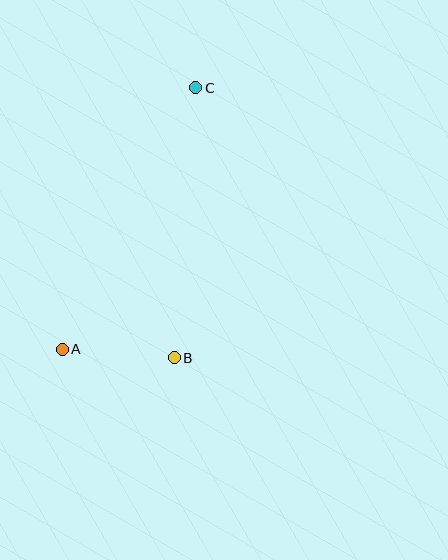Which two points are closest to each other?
Points A and B are closest to each other.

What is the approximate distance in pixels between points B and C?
The distance between B and C is approximately 271 pixels.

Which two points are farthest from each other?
Points A and C are farthest from each other.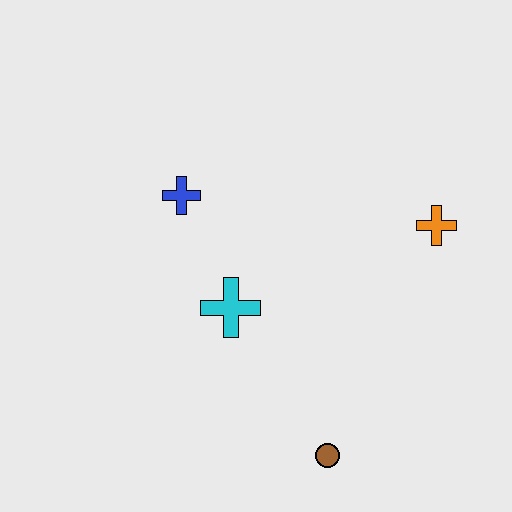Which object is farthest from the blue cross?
The brown circle is farthest from the blue cross.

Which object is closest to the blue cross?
The cyan cross is closest to the blue cross.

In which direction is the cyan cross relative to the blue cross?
The cyan cross is below the blue cross.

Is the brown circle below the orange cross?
Yes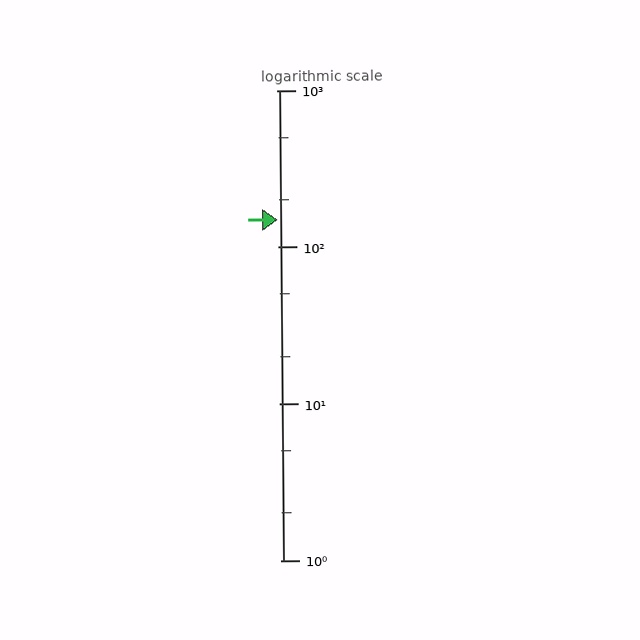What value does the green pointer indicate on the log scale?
The pointer indicates approximately 150.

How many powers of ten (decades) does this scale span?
The scale spans 3 decades, from 1 to 1000.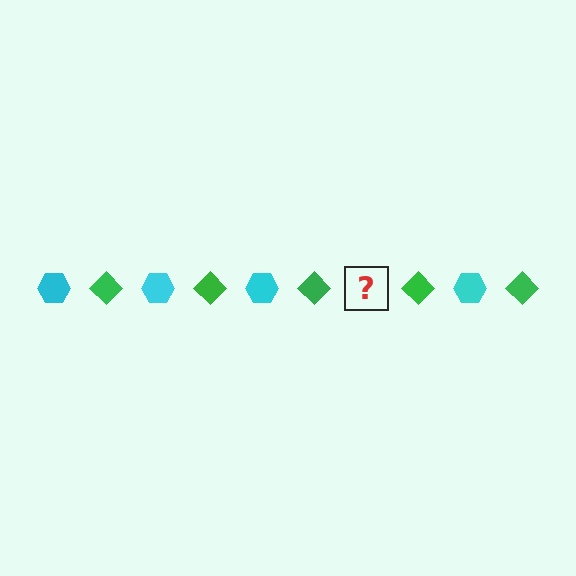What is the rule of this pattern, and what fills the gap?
The rule is that the pattern alternates between cyan hexagon and green diamond. The gap should be filled with a cyan hexagon.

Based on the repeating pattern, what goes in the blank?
The blank should be a cyan hexagon.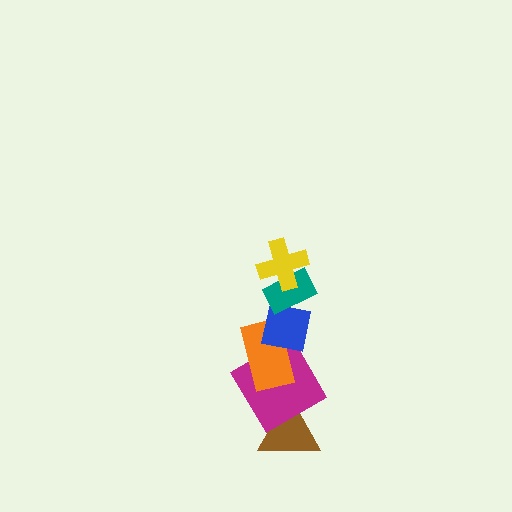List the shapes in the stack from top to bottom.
From top to bottom: the yellow cross, the teal rectangle, the blue square, the orange rectangle, the magenta diamond, the brown triangle.